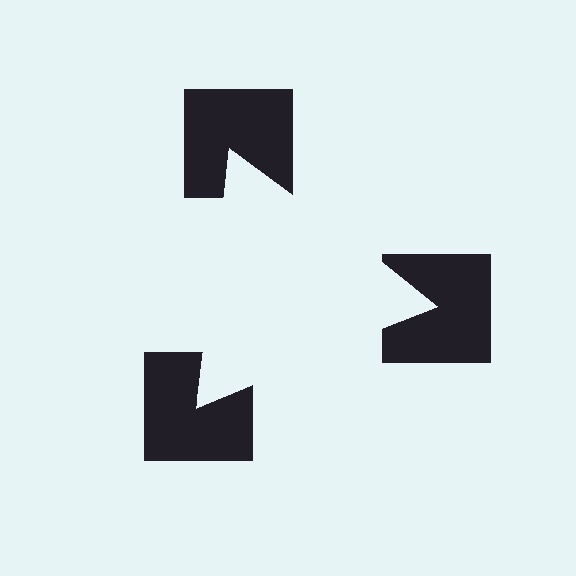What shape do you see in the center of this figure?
An illusory triangle — its edges are inferred from the aligned wedge cuts in the notched squares, not physically drawn.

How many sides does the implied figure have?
3 sides.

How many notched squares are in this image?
There are 3 — one at each vertex of the illusory triangle.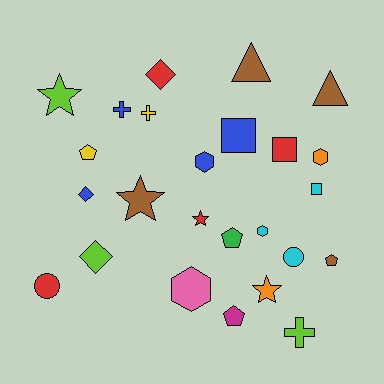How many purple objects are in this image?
There are no purple objects.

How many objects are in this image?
There are 25 objects.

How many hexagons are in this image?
There are 4 hexagons.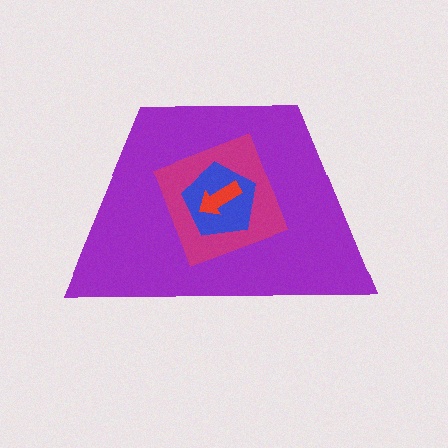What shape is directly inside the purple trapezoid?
The magenta diamond.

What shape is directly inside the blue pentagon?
The red arrow.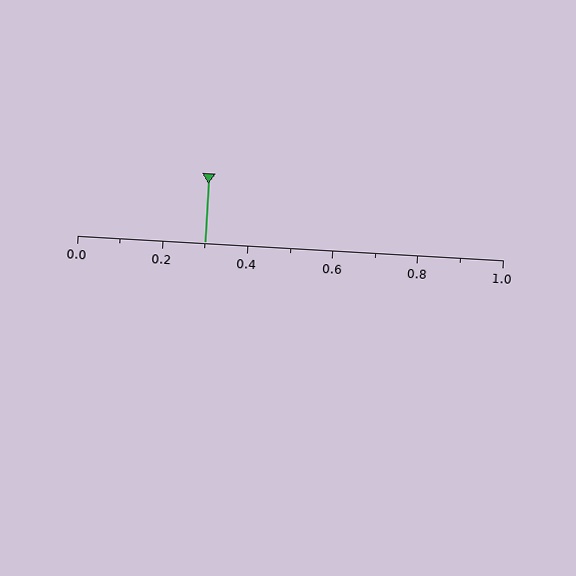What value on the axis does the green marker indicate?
The marker indicates approximately 0.3.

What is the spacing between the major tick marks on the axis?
The major ticks are spaced 0.2 apart.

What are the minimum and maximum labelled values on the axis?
The axis runs from 0.0 to 1.0.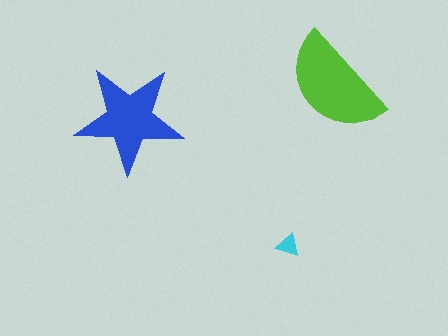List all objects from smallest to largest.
The cyan triangle, the blue star, the lime semicircle.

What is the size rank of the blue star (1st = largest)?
2nd.